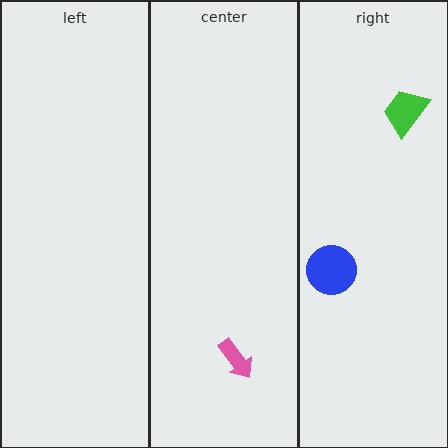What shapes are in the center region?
The pink arrow.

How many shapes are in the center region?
1.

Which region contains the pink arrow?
The center region.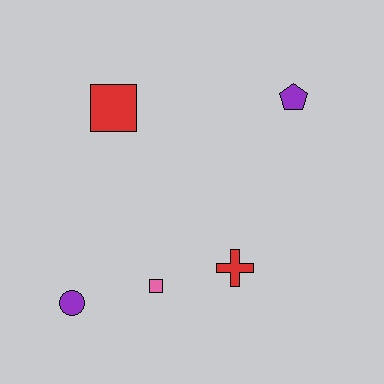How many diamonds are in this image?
There are no diamonds.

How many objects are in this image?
There are 5 objects.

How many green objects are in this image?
There are no green objects.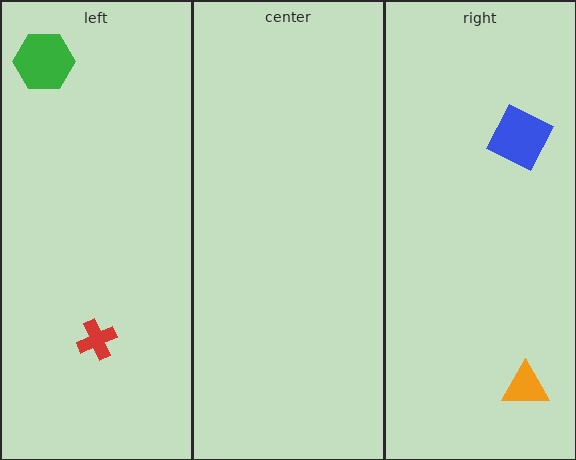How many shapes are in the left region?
2.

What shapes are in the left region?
The red cross, the green hexagon.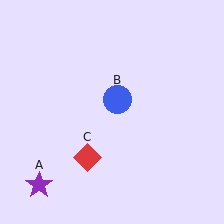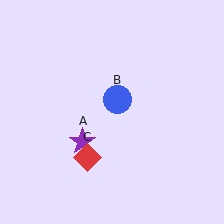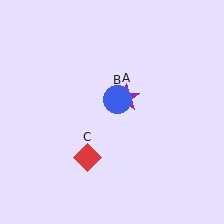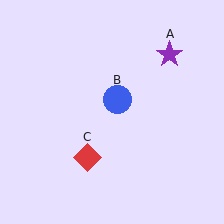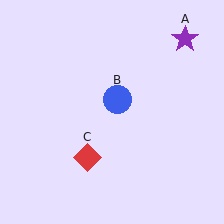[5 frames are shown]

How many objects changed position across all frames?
1 object changed position: purple star (object A).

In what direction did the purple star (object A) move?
The purple star (object A) moved up and to the right.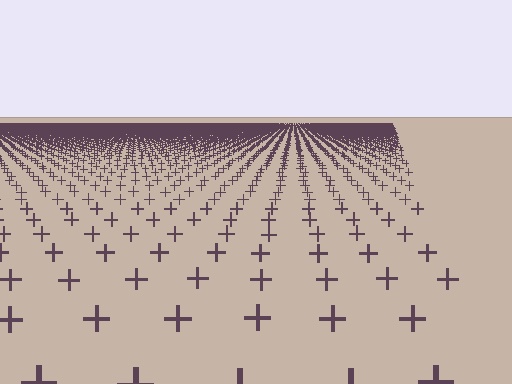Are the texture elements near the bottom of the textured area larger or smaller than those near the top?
Larger. Near the bottom, elements are closer to the viewer and appear at a bigger on-screen size.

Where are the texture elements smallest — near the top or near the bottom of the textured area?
Near the top.